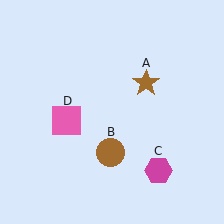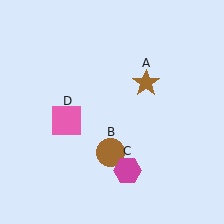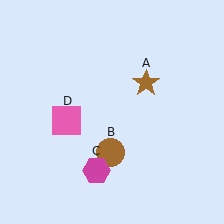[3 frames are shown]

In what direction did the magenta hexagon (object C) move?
The magenta hexagon (object C) moved left.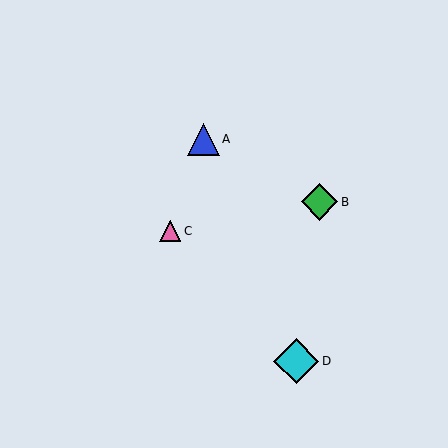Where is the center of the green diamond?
The center of the green diamond is at (319, 202).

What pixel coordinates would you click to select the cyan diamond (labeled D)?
Click at (296, 361) to select the cyan diamond D.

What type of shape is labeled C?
Shape C is a pink triangle.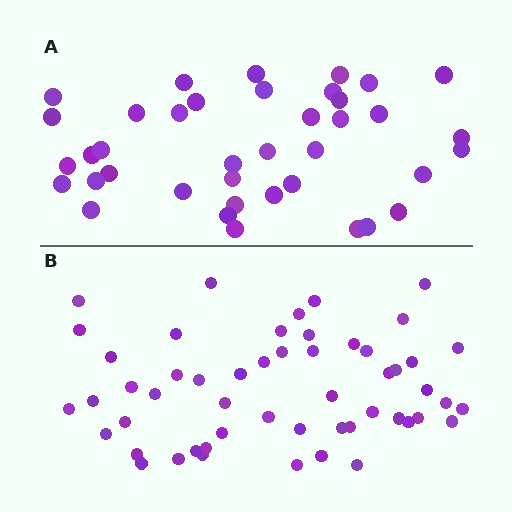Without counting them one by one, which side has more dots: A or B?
Region B (the bottom region) has more dots.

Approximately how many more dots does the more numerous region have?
Region B has approximately 15 more dots than region A.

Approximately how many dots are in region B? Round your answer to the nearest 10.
About 50 dots. (The exact count is 53, which rounds to 50.)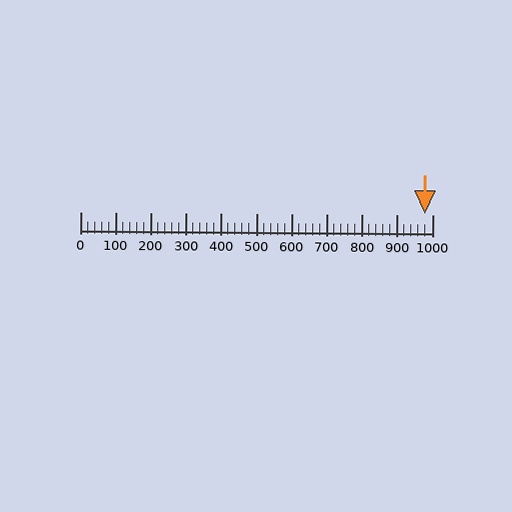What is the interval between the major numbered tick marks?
The major tick marks are spaced 100 units apart.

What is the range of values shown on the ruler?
The ruler shows values from 0 to 1000.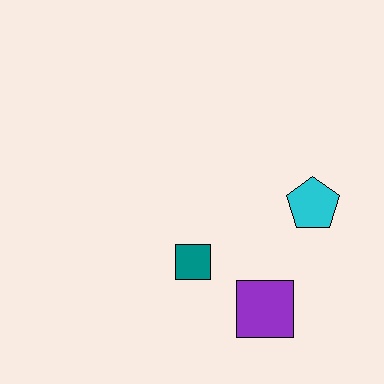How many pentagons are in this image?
There is 1 pentagon.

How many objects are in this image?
There are 3 objects.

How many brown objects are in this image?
There are no brown objects.